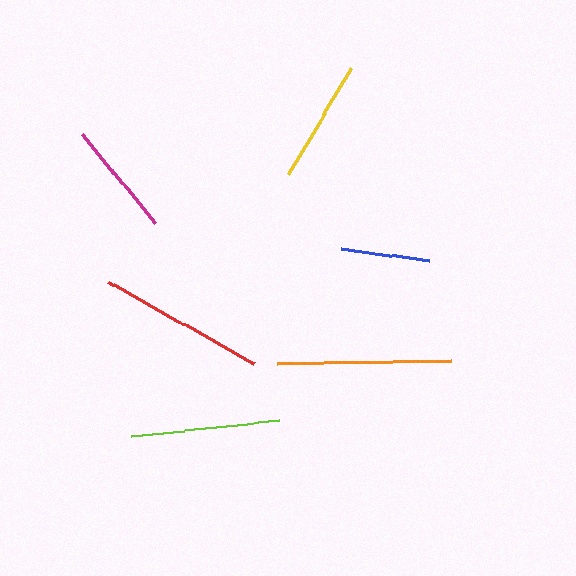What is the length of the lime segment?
The lime segment is approximately 149 pixels long.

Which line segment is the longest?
The orange line is the longest at approximately 174 pixels.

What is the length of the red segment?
The red segment is approximately 167 pixels long.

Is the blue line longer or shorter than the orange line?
The orange line is longer than the blue line.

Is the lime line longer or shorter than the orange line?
The orange line is longer than the lime line.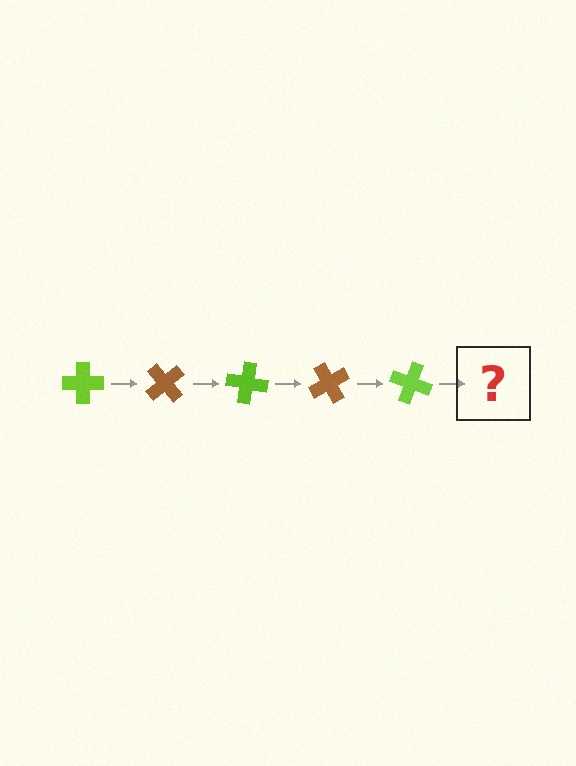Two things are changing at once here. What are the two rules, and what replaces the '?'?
The two rules are that it rotates 50 degrees each step and the color cycles through lime and brown. The '?' should be a brown cross, rotated 250 degrees from the start.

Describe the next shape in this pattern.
It should be a brown cross, rotated 250 degrees from the start.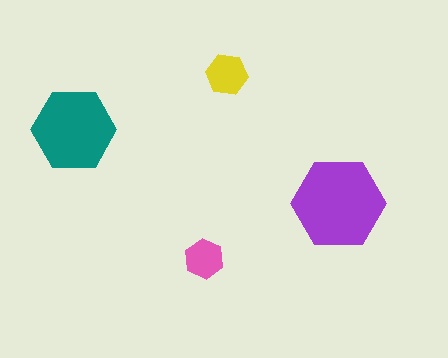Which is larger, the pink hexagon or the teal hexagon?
The teal one.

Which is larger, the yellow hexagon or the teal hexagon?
The teal one.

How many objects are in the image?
There are 4 objects in the image.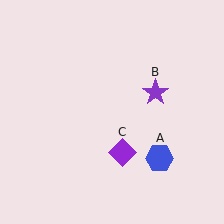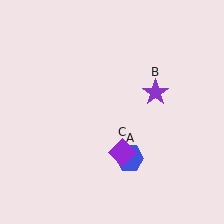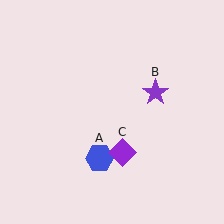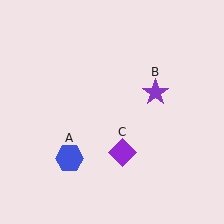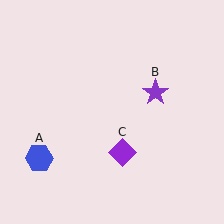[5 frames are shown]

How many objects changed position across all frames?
1 object changed position: blue hexagon (object A).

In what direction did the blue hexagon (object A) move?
The blue hexagon (object A) moved left.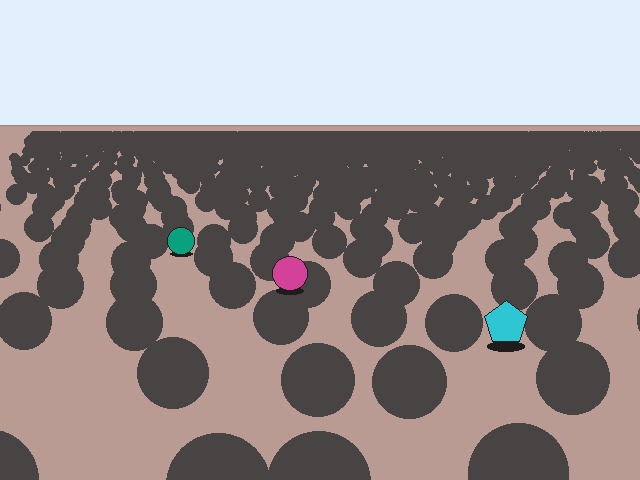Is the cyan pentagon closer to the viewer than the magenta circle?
Yes. The cyan pentagon is closer — you can tell from the texture gradient: the ground texture is coarser near it.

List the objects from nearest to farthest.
From nearest to farthest: the cyan pentagon, the magenta circle, the teal circle.